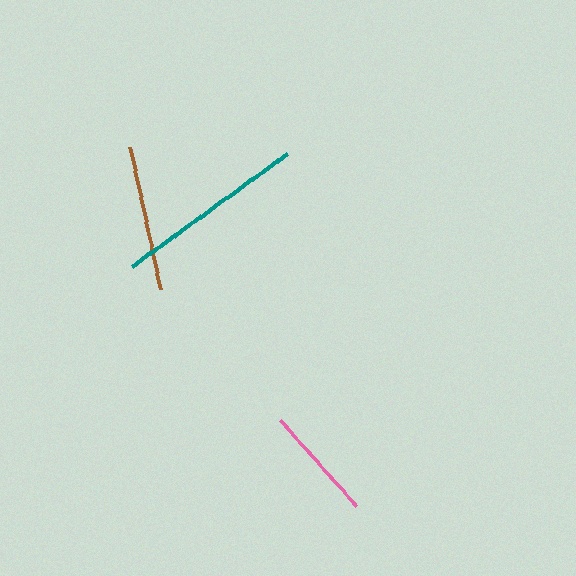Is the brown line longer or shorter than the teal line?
The teal line is longer than the brown line.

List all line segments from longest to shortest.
From longest to shortest: teal, brown, pink.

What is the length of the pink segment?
The pink segment is approximately 115 pixels long.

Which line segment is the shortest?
The pink line is the shortest at approximately 115 pixels.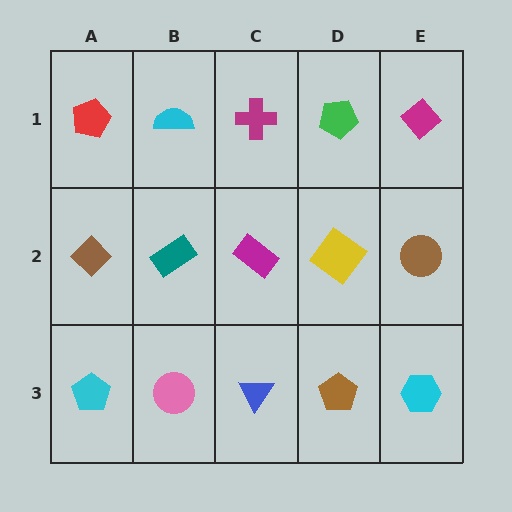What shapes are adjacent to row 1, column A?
A brown diamond (row 2, column A), a cyan semicircle (row 1, column B).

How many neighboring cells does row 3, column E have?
2.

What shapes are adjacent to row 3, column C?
A magenta rectangle (row 2, column C), a pink circle (row 3, column B), a brown pentagon (row 3, column D).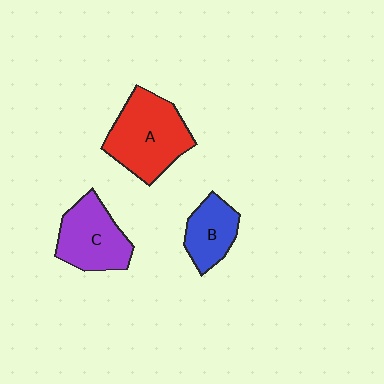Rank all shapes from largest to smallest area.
From largest to smallest: A (red), C (purple), B (blue).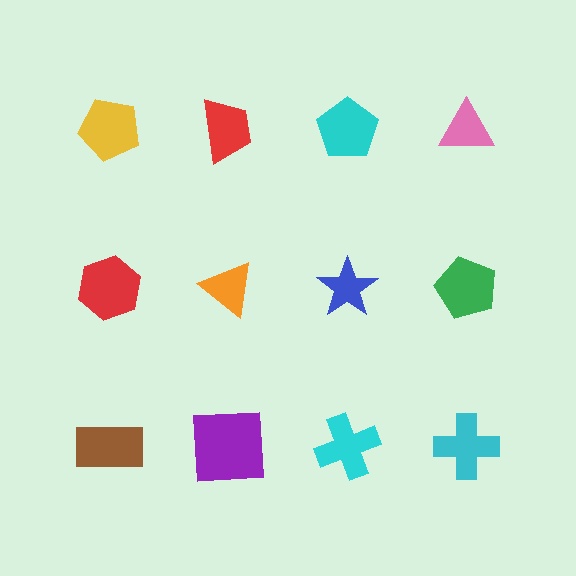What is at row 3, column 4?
A cyan cross.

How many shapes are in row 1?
4 shapes.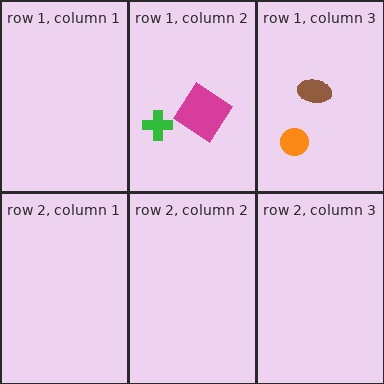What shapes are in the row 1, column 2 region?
The green cross, the magenta diamond.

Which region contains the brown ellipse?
The row 1, column 3 region.